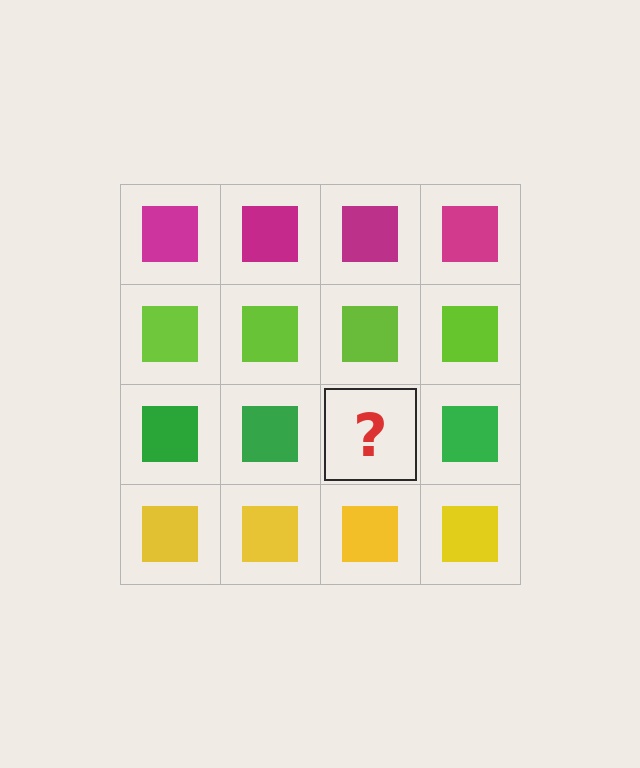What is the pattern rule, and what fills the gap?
The rule is that each row has a consistent color. The gap should be filled with a green square.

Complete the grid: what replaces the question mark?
The question mark should be replaced with a green square.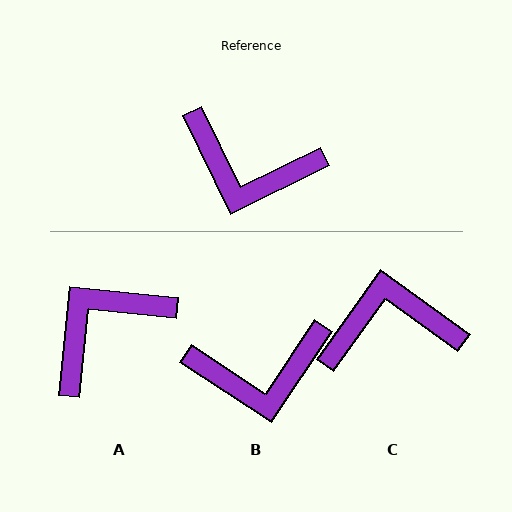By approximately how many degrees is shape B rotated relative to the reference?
Approximately 31 degrees counter-clockwise.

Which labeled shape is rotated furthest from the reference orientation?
C, about 152 degrees away.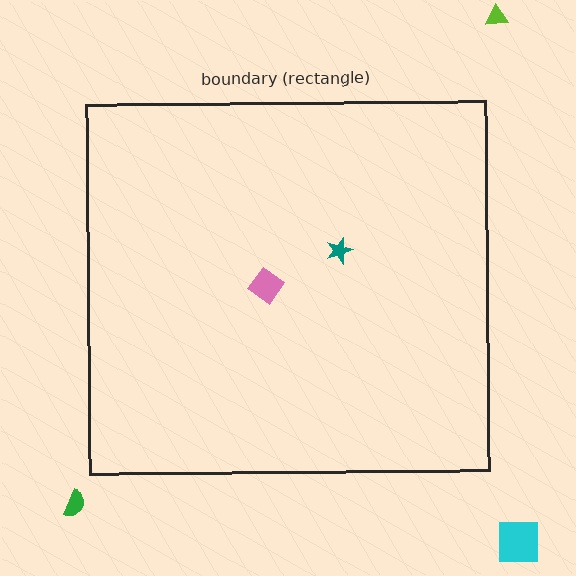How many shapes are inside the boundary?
2 inside, 3 outside.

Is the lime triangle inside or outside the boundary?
Outside.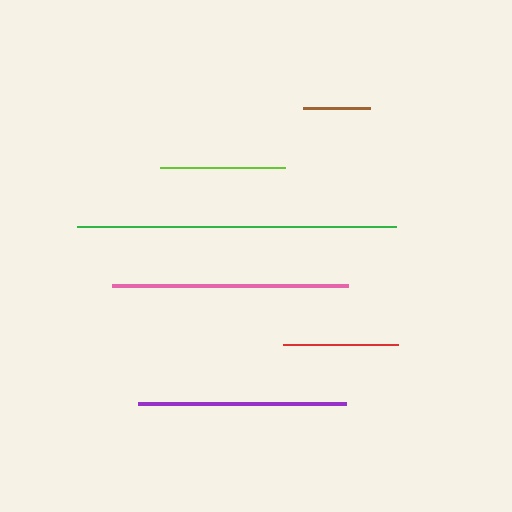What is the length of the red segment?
The red segment is approximately 115 pixels long.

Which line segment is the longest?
The green line is the longest at approximately 318 pixels.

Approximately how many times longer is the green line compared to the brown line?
The green line is approximately 4.8 times the length of the brown line.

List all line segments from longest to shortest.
From longest to shortest: green, pink, purple, lime, red, brown.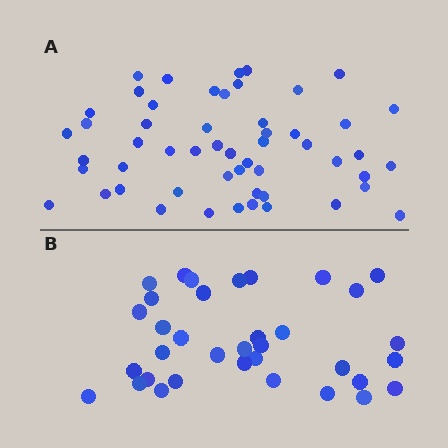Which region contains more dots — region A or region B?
Region A (the top region) has more dots.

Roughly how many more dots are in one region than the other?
Region A has approximately 20 more dots than region B.